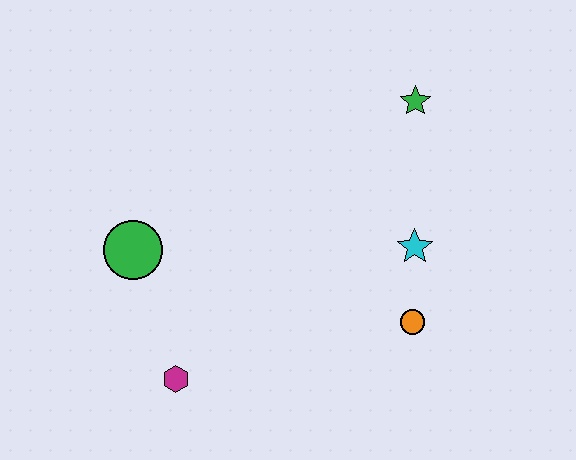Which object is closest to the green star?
The cyan star is closest to the green star.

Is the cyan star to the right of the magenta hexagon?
Yes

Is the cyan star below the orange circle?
No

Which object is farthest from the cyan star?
The green circle is farthest from the cyan star.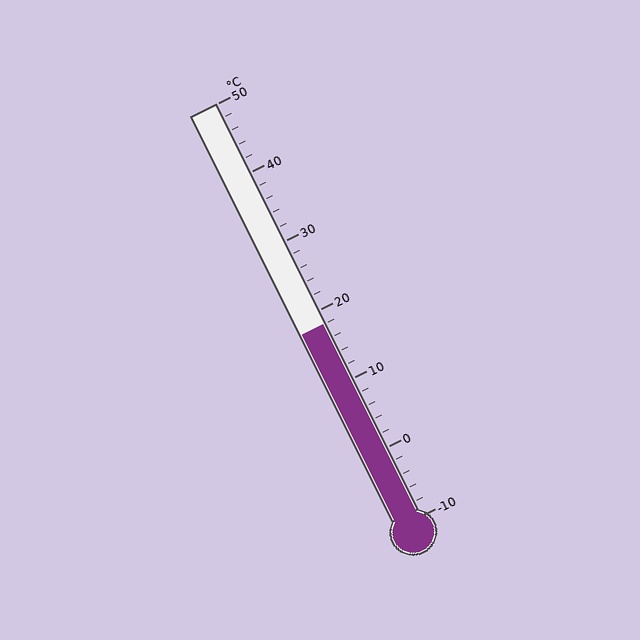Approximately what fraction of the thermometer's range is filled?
The thermometer is filled to approximately 45% of its range.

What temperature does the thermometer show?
The thermometer shows approximately 18°C.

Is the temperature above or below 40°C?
The temperature is below 40°C.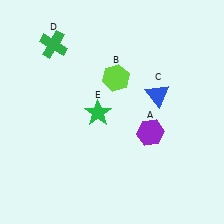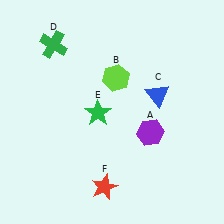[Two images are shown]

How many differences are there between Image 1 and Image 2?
There is 1 difference between the two images.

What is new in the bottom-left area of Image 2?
A red star (F) was added in the bottom-left area of Image 2.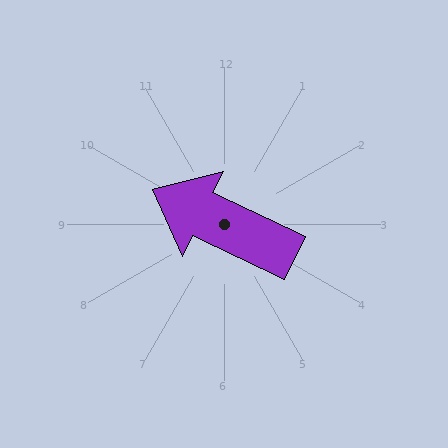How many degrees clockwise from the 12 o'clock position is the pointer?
Approximately 296 degrees.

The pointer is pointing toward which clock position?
Roughly 10 o'clock.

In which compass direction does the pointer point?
Northwest.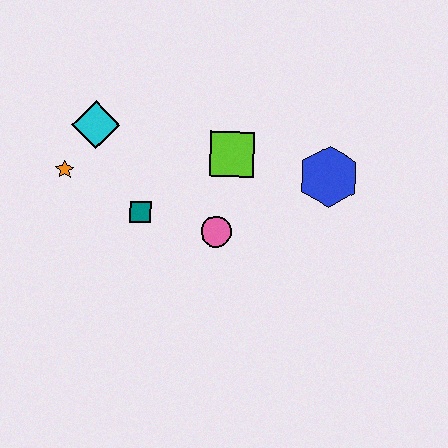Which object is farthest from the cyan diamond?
The blue hexagon is farthest from the cyan diamond.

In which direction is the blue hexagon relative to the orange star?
The blue hexagon is to the right of the orange star.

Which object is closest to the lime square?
The pink circle is closest to the lime square.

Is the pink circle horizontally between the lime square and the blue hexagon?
No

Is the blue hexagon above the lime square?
No